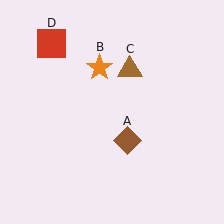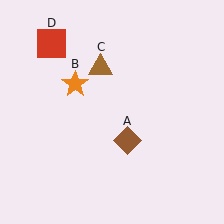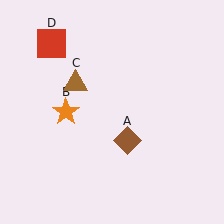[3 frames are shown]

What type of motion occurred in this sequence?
The orange star (object B), brown triangle (object C) rotated counterclockwise around the center of the scene.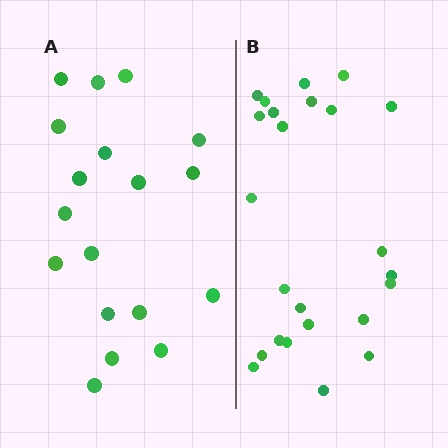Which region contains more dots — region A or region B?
Region B (the right region) has more dots.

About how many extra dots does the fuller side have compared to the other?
Region B has about 6 more dots than region A.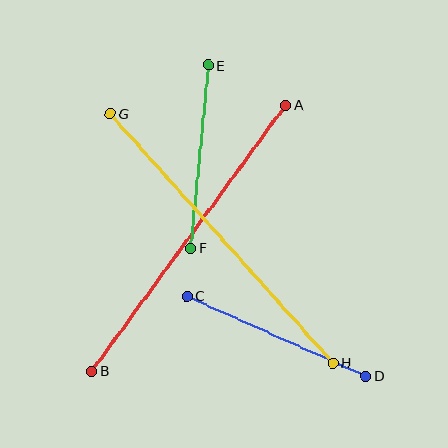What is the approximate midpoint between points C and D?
The midpoint is at approximately (276, 336) pixels.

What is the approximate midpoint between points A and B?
The midpoint is at approximately (189, 238) pixels.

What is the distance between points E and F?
The distance is approximately 184 pixels.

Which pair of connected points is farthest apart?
Points G and H are farthest apart.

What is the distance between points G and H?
The distance is approximately 335 pixels.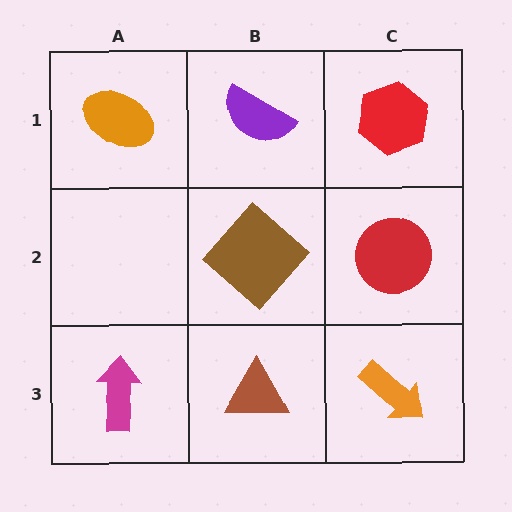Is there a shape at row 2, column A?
No, that cell is empty.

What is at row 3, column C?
An orange arrow.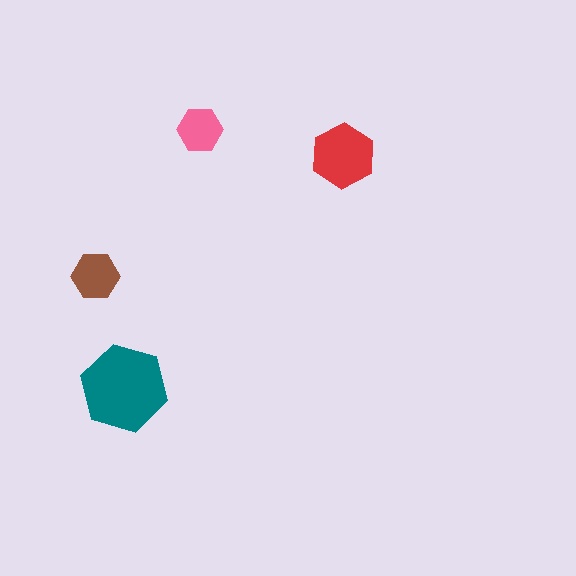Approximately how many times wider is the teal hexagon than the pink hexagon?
About 2 times wider.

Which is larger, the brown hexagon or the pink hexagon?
The brown one.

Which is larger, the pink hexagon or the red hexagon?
The red one.